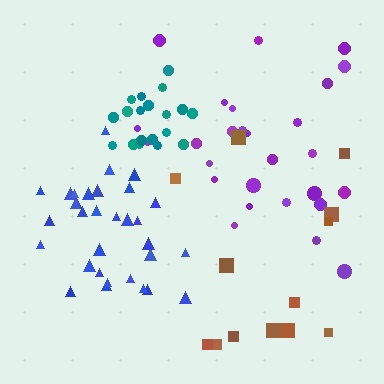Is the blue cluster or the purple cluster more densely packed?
Blue.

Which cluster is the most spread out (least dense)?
Brown.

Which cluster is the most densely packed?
Teal.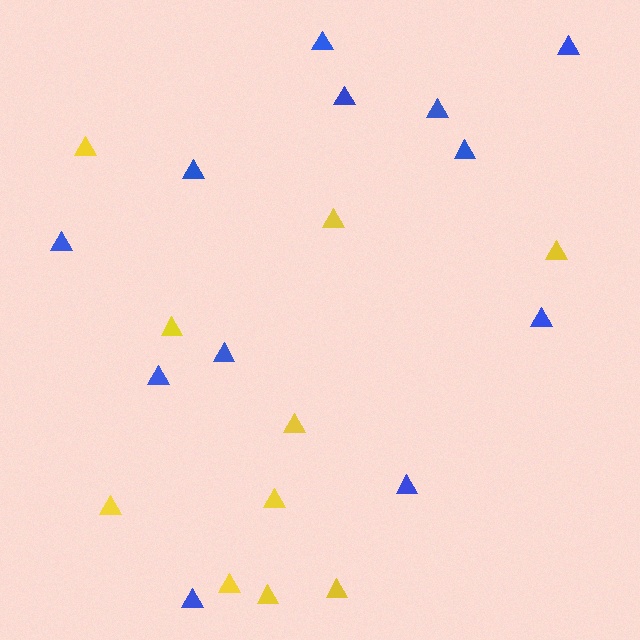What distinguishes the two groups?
There are 2 groups: one group of yellow triangles (10) and one group of blue triangles (12).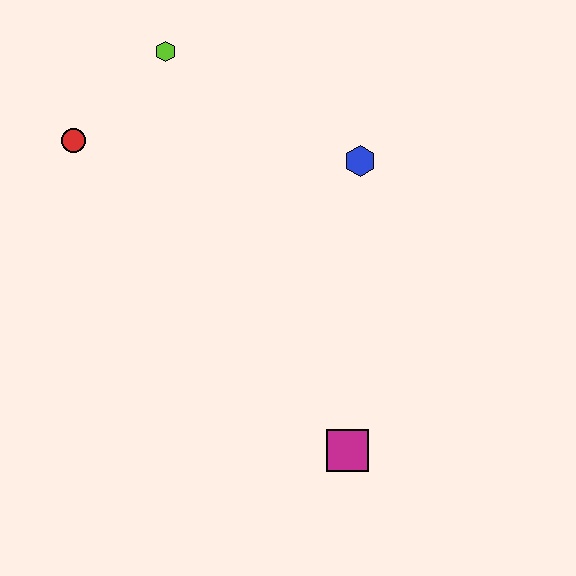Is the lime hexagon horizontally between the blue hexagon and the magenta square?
No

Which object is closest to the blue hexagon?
The lime hexagon is closest to the blue hexagon.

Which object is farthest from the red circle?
The magenta square is farthest from the red circle.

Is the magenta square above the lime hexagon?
No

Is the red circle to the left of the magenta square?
Yes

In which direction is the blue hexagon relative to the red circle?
The blue hexagon is to the right of the red circle.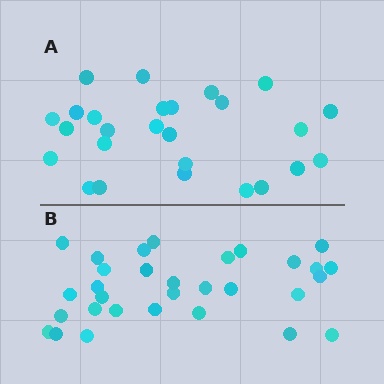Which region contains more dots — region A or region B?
Region B (the bottom region) has more dots.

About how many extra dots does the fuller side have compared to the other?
Region B has about 5 more dots than region A.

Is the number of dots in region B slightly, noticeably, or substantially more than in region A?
Region B has only slightly more — the two regions are fairly close. The ratio is roughly 1.2 to 1.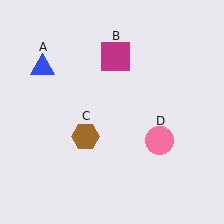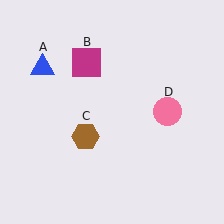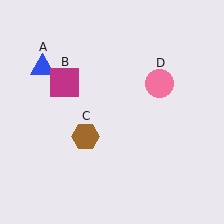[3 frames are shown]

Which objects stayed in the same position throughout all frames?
Blue triangle (object A) and brown hexagon (object C) remained stationary.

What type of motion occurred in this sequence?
The magenta square (object B), pink circle (object D) rotated counterclockwise around the center of the scene.